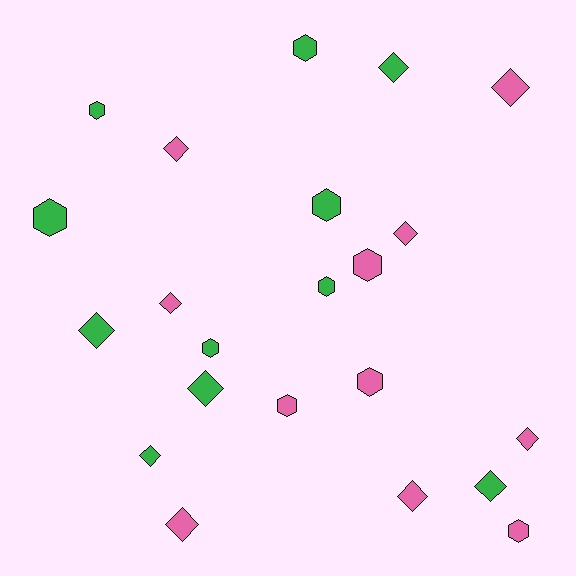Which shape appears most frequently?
Diamond, with 12 objects.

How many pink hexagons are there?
There are 4 pink hexagons.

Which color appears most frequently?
Pink, with 11 objects.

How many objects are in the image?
There are 22 objects.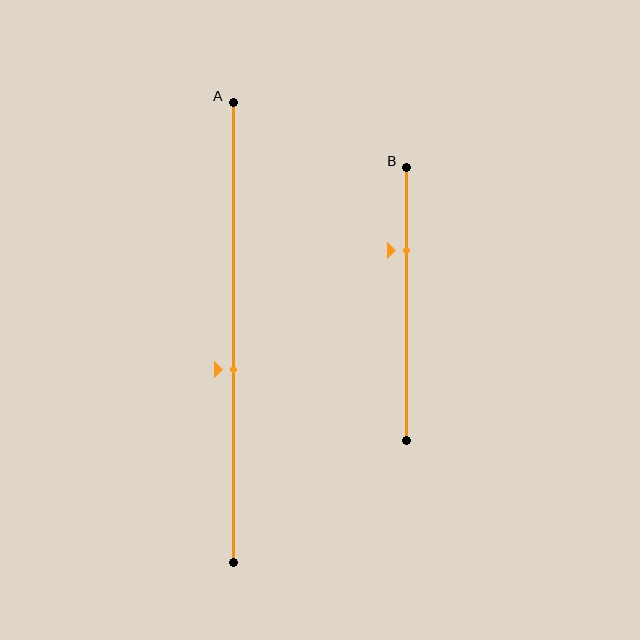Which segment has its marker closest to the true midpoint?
Segment A has its marker closest to the true midpoint.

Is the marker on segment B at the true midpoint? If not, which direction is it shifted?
No, the marker on segment B is shifted upward by about 20% of the segment length.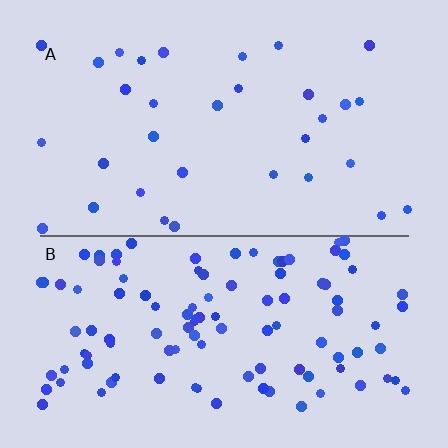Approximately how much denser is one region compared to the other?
Approximately 3.3× — region B over region A.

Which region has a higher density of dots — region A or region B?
B (the bottom).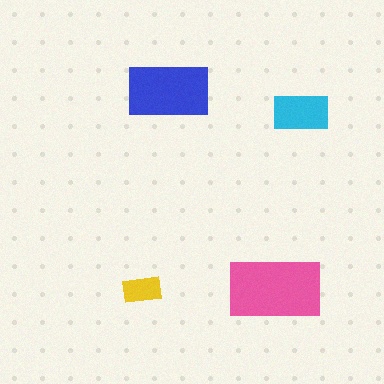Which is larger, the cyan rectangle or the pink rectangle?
The pink one.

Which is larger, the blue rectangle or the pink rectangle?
The pink one.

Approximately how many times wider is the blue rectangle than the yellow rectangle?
About 2 times wider.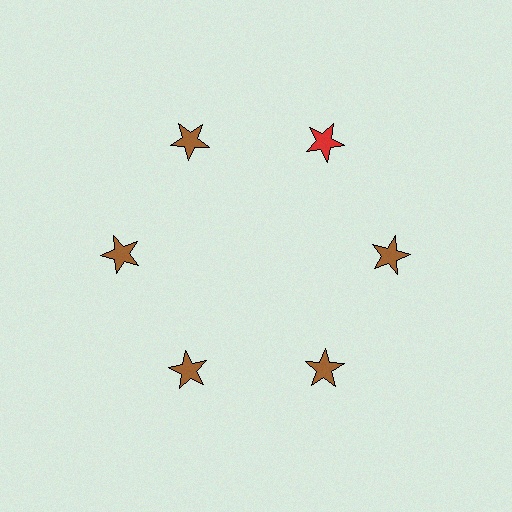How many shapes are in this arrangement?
There are 6 shapes arranged in a ring pattern.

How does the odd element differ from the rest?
It has a different color: red instead of brown.